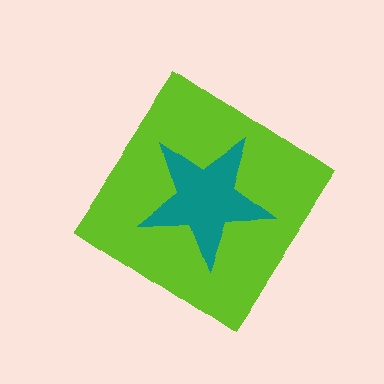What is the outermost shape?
The lime diamond.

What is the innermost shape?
The teal star.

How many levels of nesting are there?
2.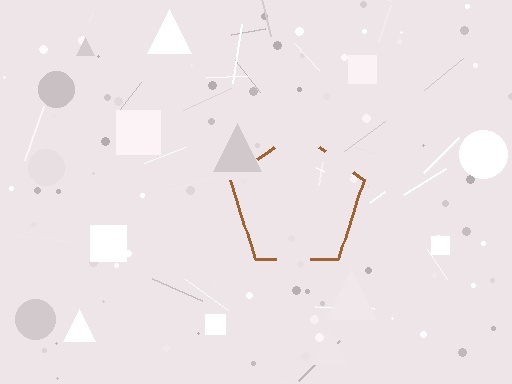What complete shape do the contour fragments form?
The contour fragments form a pentagon.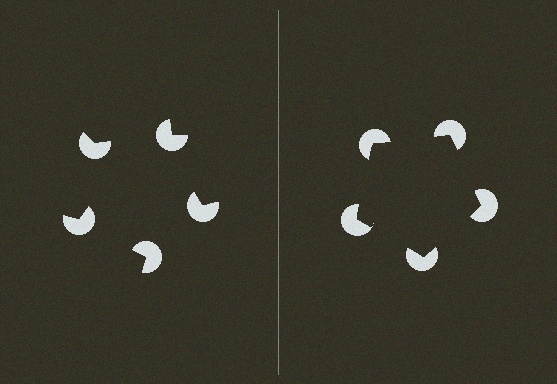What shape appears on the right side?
An illusory pentagon.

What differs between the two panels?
The pac-man discs are positioned identically on both sides; only the wedge orientations differ. On the right they align to a pentagon; on the left they are misaligned.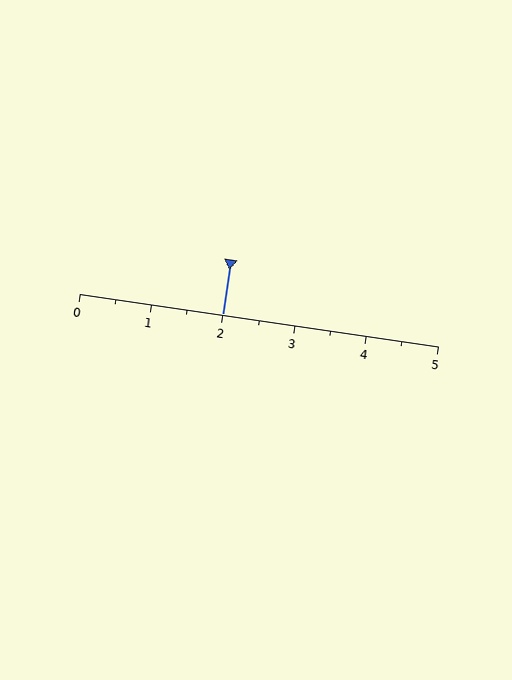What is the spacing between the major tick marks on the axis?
The major ticks are spaced 1 apart.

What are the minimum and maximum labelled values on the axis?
The axis runs from 0 to 5.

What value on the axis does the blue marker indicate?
The marker indicates approximately 2.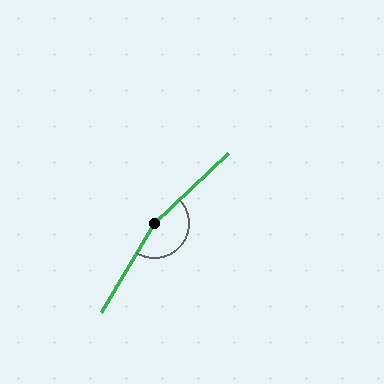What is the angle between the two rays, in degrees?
Approximately 164 degrees.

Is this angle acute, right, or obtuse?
It is obtuse.